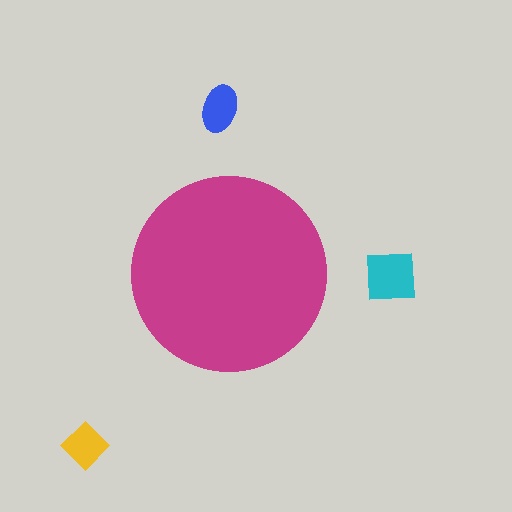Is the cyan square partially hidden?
No, the cyan square is fully visible.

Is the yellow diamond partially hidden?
No, the yellow diamond is fully visible.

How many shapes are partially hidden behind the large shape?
0 shapes are partially hidden.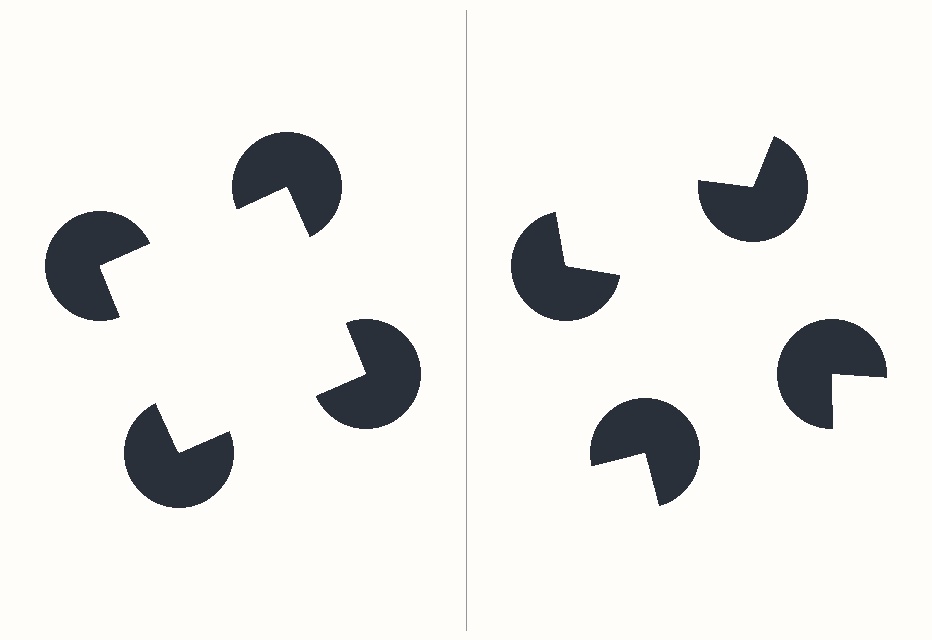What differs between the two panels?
The pac-man discs are positioned identically on both sides; only the wedge orientations differ. On the left they align to a square; on the right they are misaligned.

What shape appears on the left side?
An illusory square.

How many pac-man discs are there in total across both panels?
8 — 4 on each side.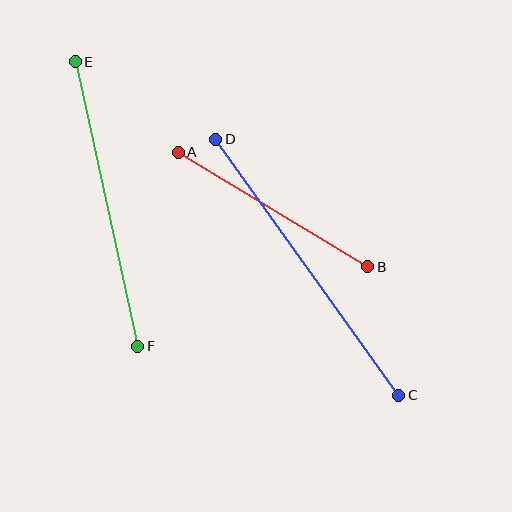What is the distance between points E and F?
The distance is approximately 291 pixels.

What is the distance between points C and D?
The distance is approximately 315 pixels.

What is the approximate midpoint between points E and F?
The midpoint is at approximately (106, 204) pixels.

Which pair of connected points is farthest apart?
Points C and D are farthest apart.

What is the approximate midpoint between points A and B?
The midpoint is at approximately (273, 210) pixels.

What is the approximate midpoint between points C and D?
The midpoint is at approximately (307, 267) pixels.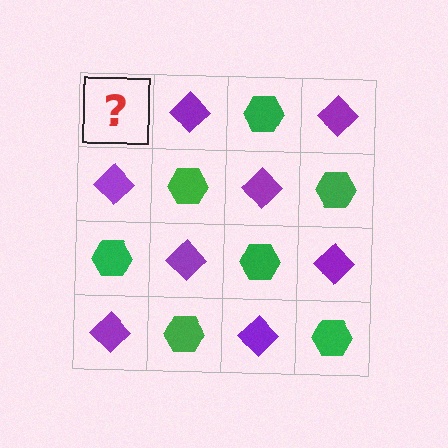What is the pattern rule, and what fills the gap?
The rule is that it alternates green hexagon and purple diamond in a checkerboard pattern. The gap should be filled with a green hexagon.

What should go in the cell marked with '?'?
The missing cell should contain a green hexagon.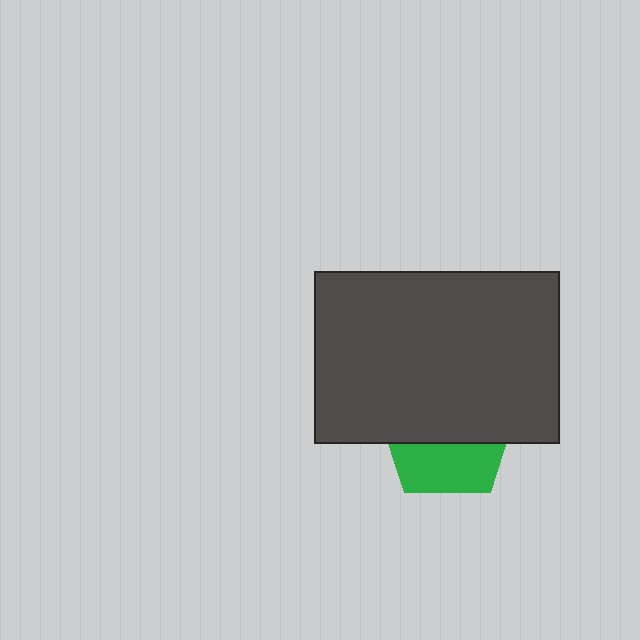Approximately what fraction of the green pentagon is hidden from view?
Roughly 60% of the green pentagon is hidden behind the dark gray rectangle.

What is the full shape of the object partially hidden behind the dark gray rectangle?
The partially hidden object is a green pentagon.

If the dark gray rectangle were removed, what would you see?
You would see the complete green pentagon.